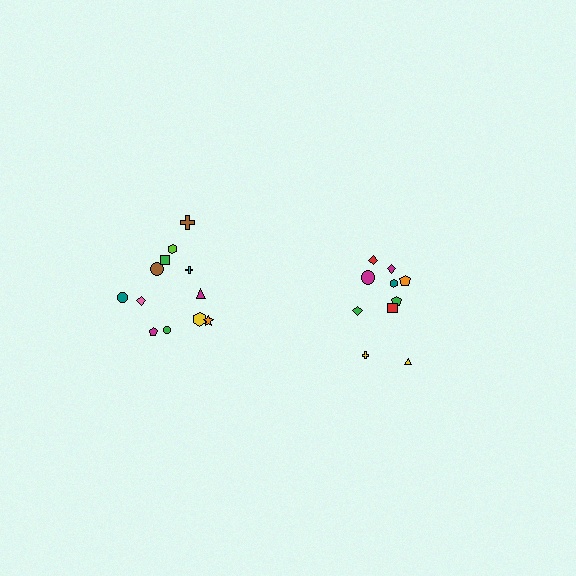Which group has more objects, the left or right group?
The left group.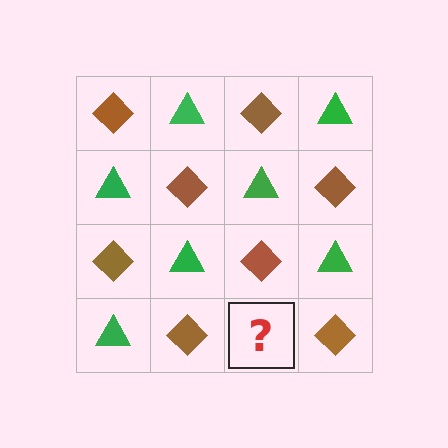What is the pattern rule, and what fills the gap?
The rule is that it alternates brown diamond and green triangle in a checkerboard pattern. The gap should be filled with a green triangle.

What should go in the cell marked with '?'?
The missing cell should contain a green triangle.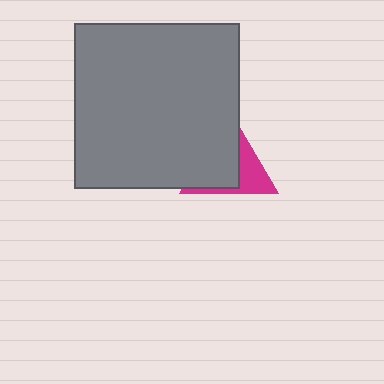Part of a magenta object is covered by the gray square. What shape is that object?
It is a triangle.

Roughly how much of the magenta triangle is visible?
A small part of it is visible (roughly 36%).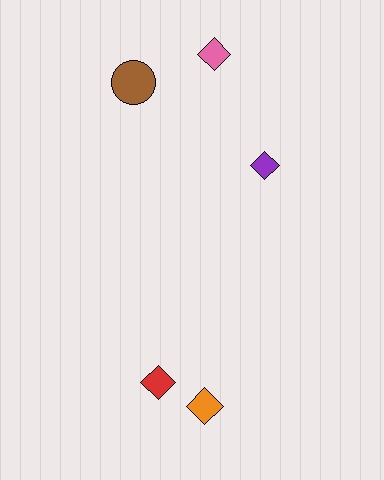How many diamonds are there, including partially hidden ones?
There are 4 diamonds.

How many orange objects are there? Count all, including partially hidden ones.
There is 1 orange object.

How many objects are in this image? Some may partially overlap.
There are 5 objects.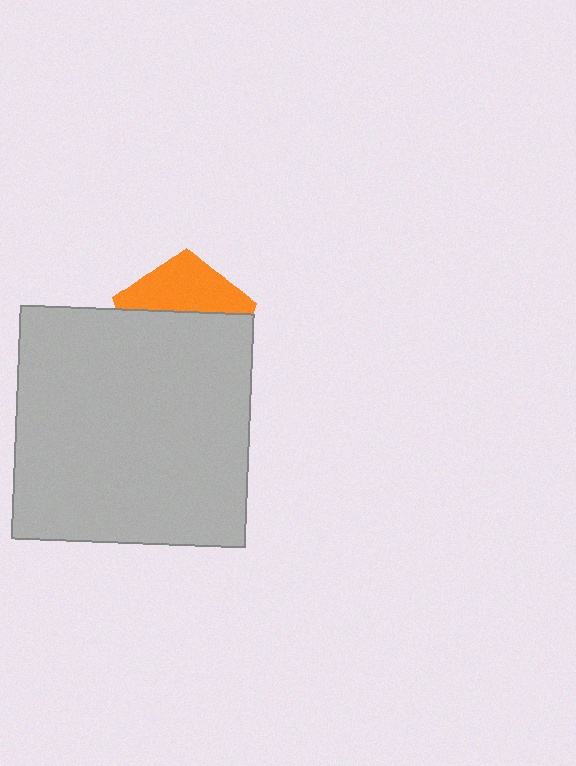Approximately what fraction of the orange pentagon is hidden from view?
Roughly 61% of the orange pentagon is hidden behind the light gray square.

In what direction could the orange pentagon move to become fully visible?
The orange pentagon could move up. That would shift it out from behind the light gray square entirely.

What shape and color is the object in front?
The object in front is a light gray square.